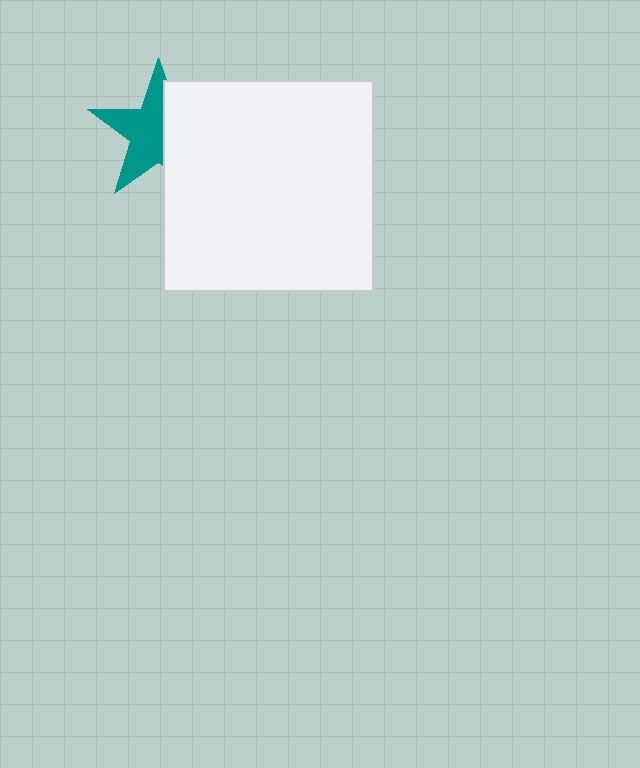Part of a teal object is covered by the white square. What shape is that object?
It is a star.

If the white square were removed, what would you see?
You would see the complete teal star.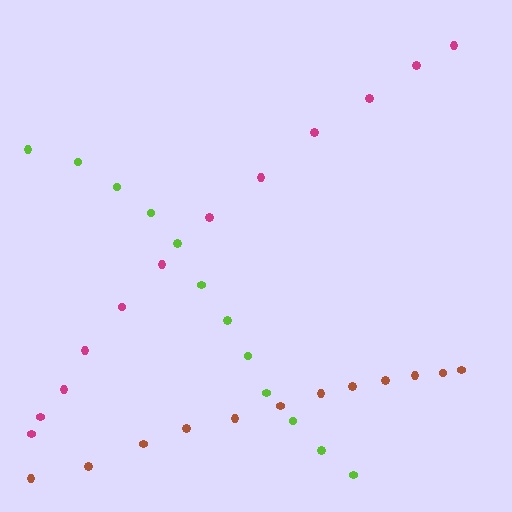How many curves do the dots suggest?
There are 3 distinct paths.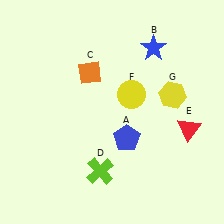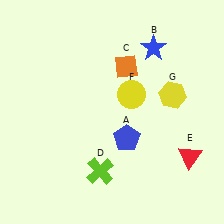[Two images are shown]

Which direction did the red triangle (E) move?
The red triangle (E) moved down.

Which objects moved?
The objects that moved are: the orange diamond (C), the red triangle (E).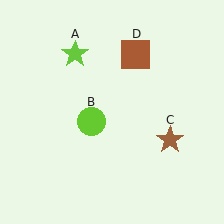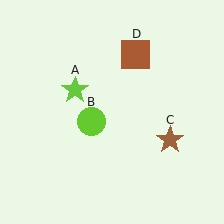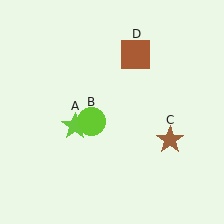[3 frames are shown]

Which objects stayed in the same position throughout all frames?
Lime circle (object B) and brown star (object C) and brown square (object D) remained stationary.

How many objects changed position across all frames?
1 object changed position: lime star (object A).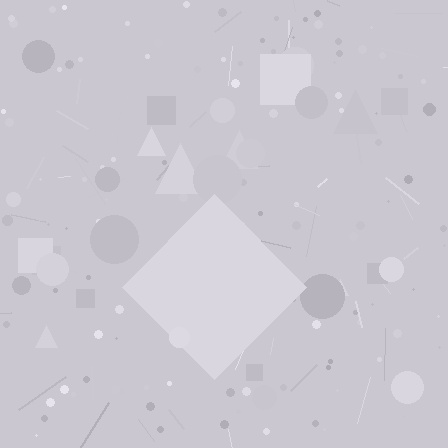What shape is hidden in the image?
A diamond is hidden in the image.